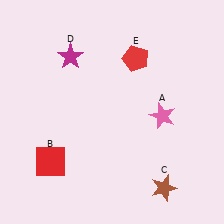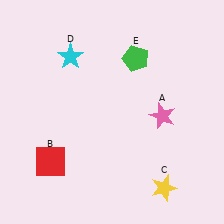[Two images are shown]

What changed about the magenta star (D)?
In Image 1, D is magenta. In Image 2, it changed to cyan.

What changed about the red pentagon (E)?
In Image 1, E is red. In Image 2, it changed to green.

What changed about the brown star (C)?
In Image 1, C is brown. In Image 2, it changed to yellow.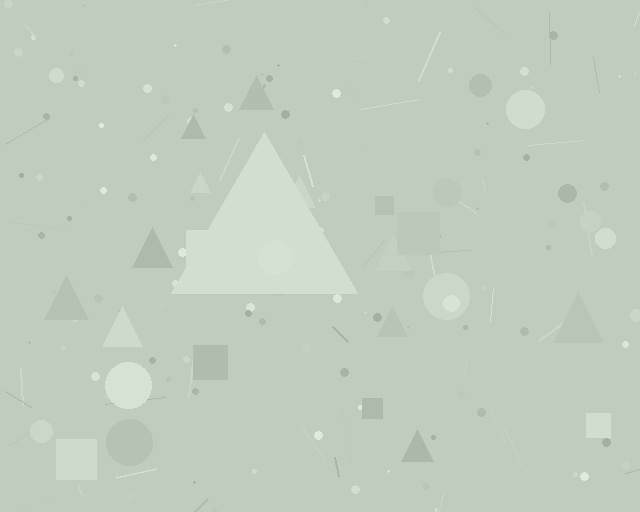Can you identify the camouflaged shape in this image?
The camouflaged shape is a triangle.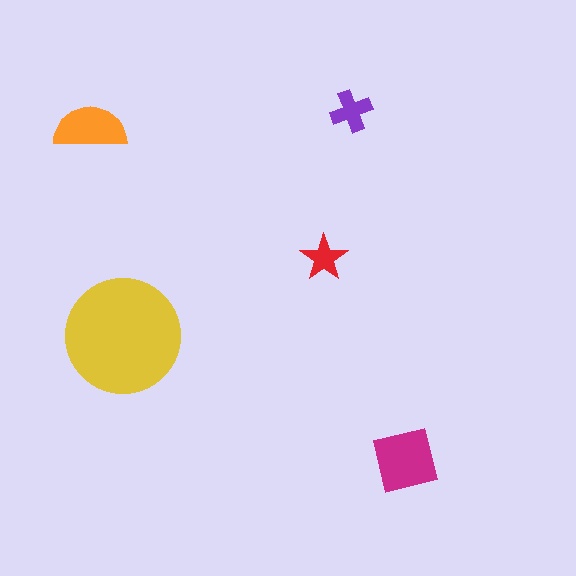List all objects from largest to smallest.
The yellow circle, the magenta square, the orange semicircle, the purple cross, the red star.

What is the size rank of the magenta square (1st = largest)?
2nd.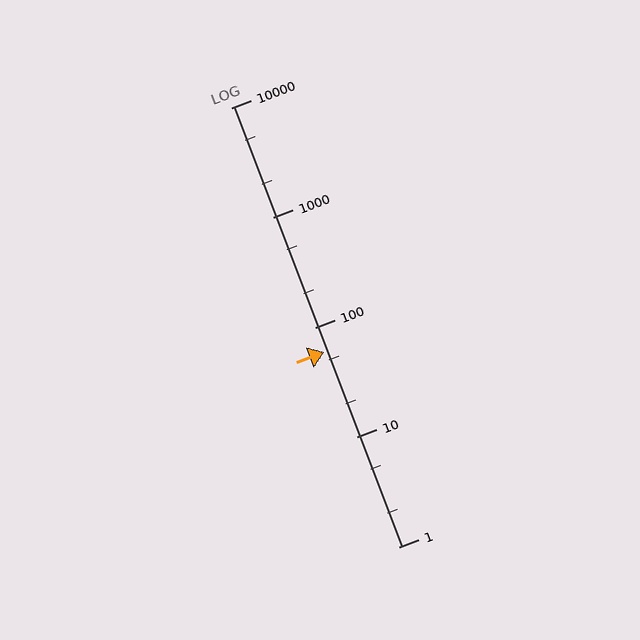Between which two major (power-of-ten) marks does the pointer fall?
The pointer is between 10 and 100.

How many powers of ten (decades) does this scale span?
The scale spans 4 decades, from 1 to 10000.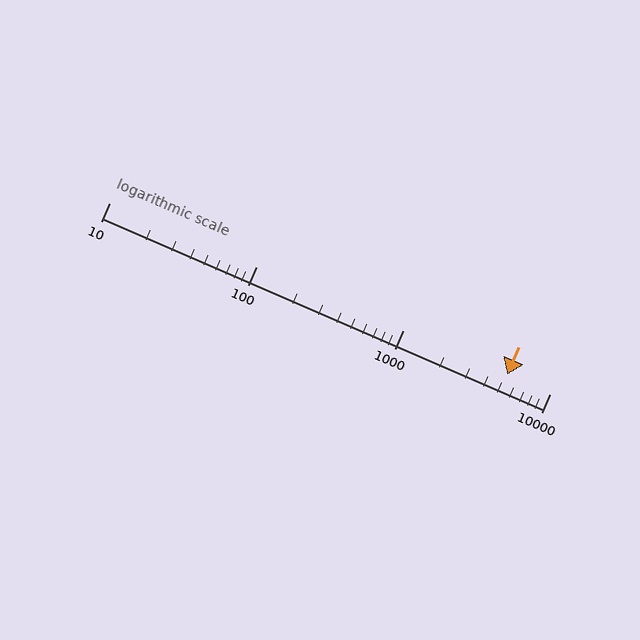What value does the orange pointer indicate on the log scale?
The pointer indicates approximately 5100.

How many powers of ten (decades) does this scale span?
The scale spans 3 decades, from 10 to 10000.